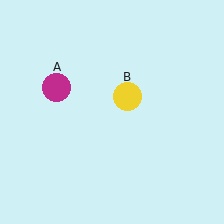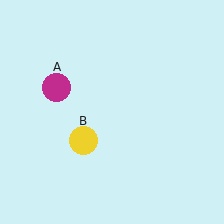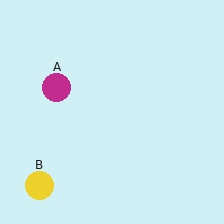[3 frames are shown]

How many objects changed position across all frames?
1 object changed position: yellow circle (object B).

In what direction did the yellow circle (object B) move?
The yellow circle (object B) moved down and to the left.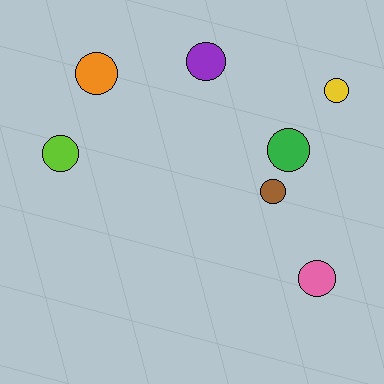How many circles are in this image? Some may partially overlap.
There are 7 circles.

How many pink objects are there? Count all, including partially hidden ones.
There is 1 pink object.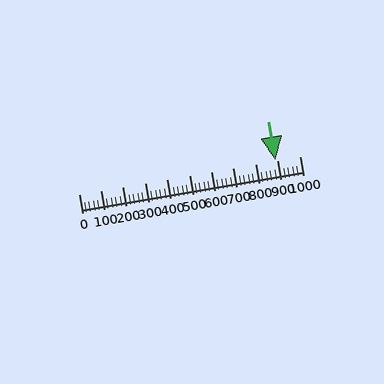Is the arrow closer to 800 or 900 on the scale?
The arrow is closer to 900.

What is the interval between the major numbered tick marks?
The major tick marks are spaced 100 units apart.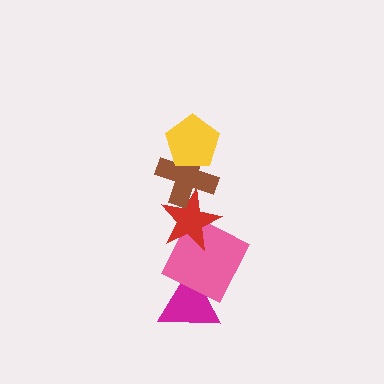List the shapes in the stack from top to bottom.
From top to bottom: the yellow pentagon, the brown cross, the red star, the pink square, the magenta triangle.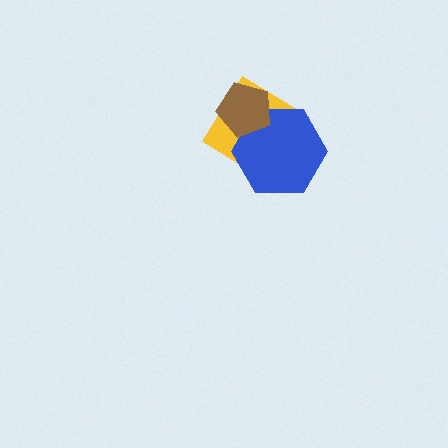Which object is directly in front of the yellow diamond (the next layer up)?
The blue hexagon is directly in front of the yellow diamond.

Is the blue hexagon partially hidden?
Yes, it is partially covered by another shape.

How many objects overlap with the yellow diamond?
2 objects overlap with the yellow diamond.